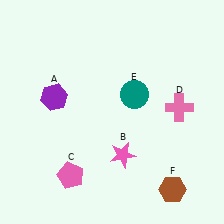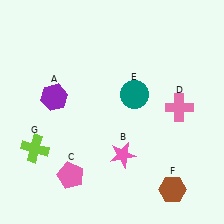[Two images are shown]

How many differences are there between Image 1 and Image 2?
There is 1 difference between the two images.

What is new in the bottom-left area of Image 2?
A lime cross (G) was added in the bottom-left area of Image 2.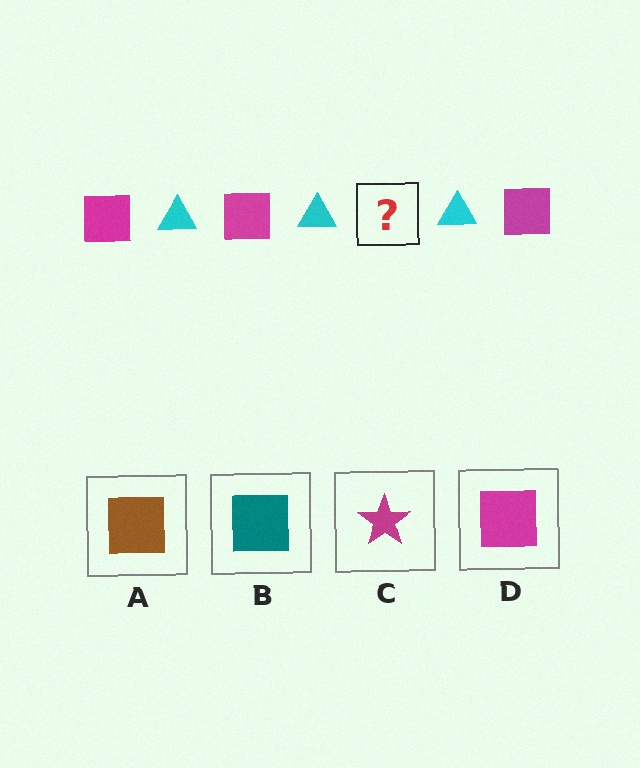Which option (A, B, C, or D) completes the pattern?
D.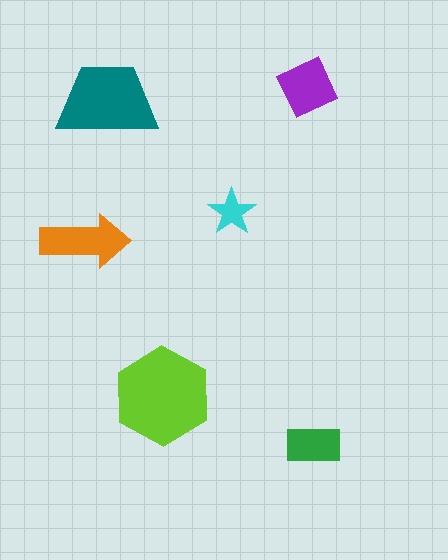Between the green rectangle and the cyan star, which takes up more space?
The green rectangle.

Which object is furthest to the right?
The green rectangle is rightmost.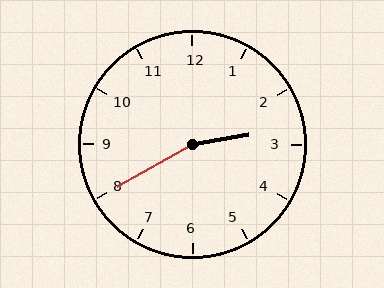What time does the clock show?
2:40.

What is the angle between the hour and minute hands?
Approximately 160 degrees.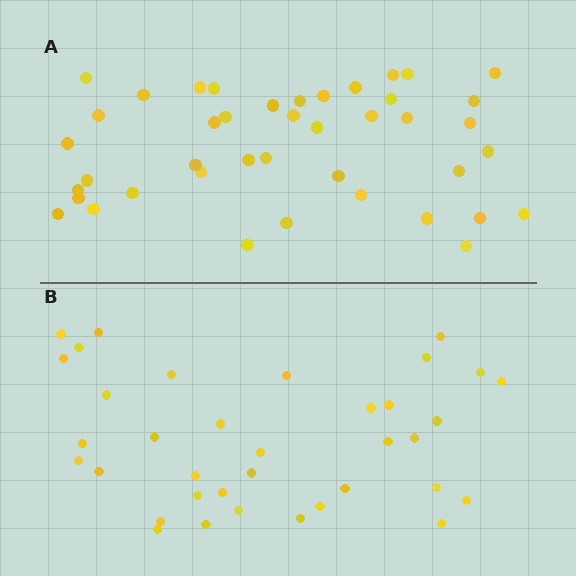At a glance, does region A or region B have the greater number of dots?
Region A (the top region) has more dots.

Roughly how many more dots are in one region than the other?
Region A has about 6 more dots than region B.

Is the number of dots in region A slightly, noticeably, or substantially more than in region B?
Region A has only slightly more — the two regions are fairly close. The ratio is roughly 1.2 to 1.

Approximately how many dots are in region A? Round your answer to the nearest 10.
About 40 dots. (The exact count is 42, which rounds to 40.)